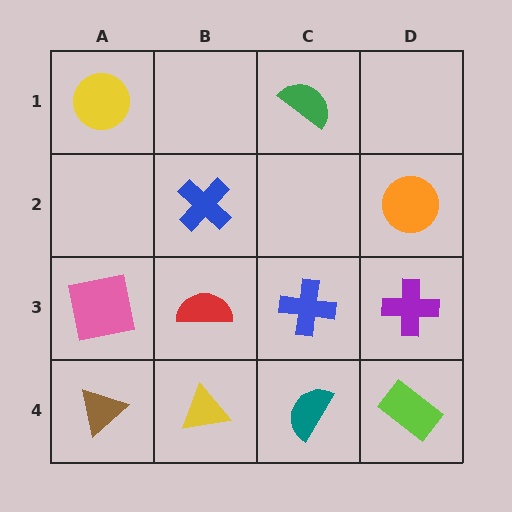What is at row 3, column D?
A purple cross.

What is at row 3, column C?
A blue cross.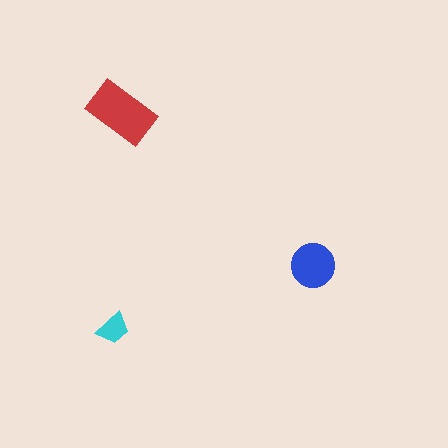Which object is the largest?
The red rectangle.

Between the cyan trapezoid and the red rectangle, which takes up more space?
The red rectangle.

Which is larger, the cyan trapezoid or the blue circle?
The blue circle.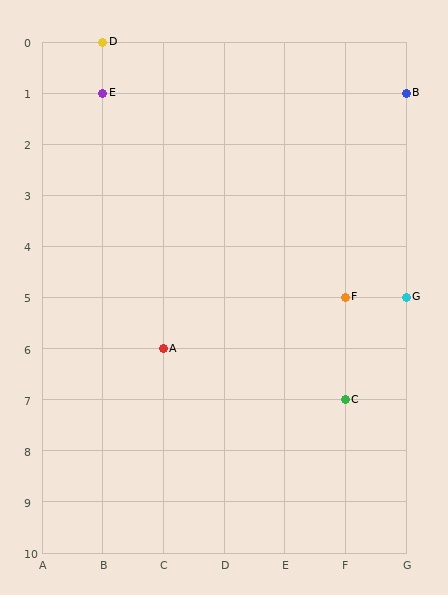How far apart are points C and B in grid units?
Points C and B are 1 column and 6 rows apart (about 6.1 grid units diagonally).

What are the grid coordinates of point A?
Point A is at grid coordinates (C, 6).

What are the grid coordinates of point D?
Point D is at grid coordinates (B, 0).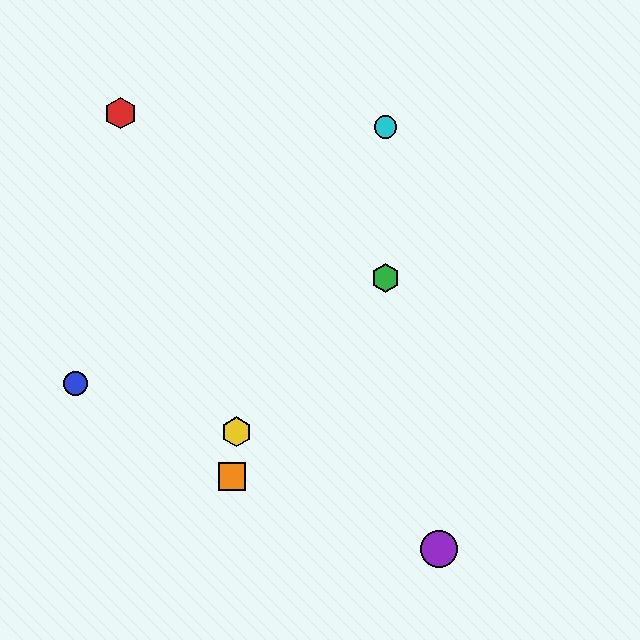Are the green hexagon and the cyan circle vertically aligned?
Yes, both are at x≈386.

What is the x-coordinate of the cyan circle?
The cyan circle is at x≈386.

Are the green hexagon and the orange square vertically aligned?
No, the green hexagon is at x≈386 and the orange square is at x≈232.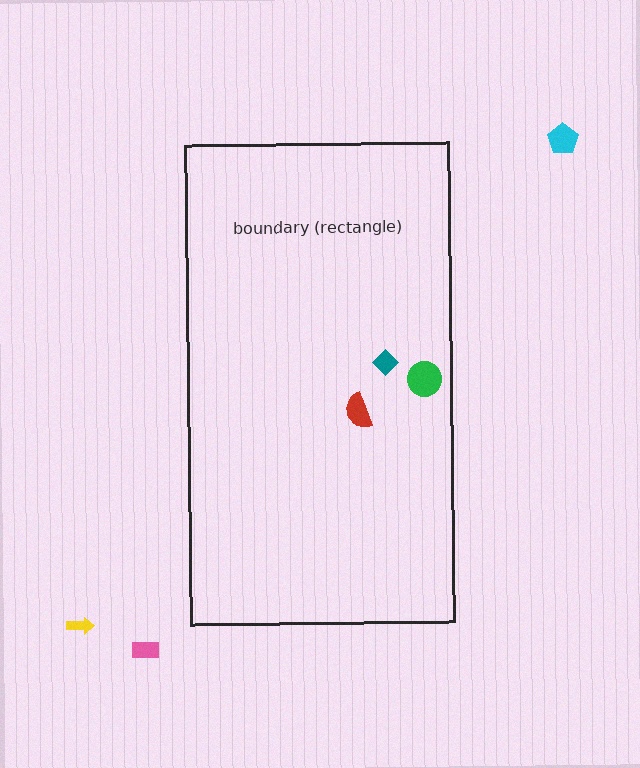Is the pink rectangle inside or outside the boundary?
Outside.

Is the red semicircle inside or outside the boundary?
Inside.